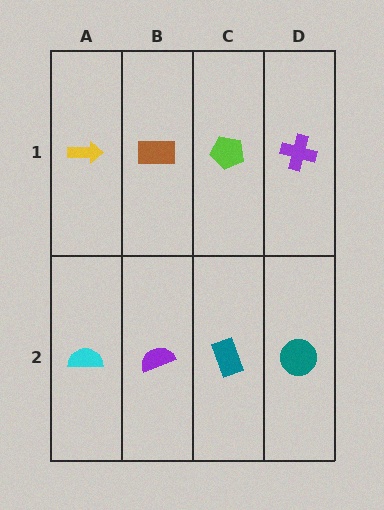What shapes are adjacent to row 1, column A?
A cyan semicircle (row 2, column A), a brown rectangle (row 1, column B).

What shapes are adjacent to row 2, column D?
A purple cross (row 1, column D), a teal rectangle (row 2, column C).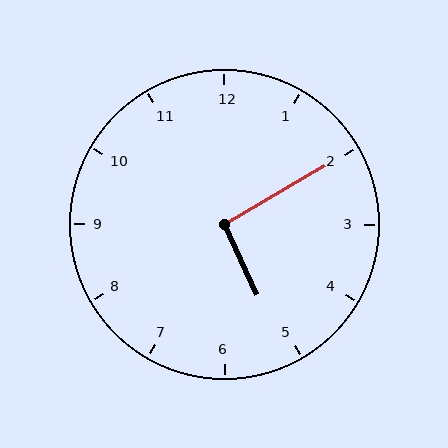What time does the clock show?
5:10.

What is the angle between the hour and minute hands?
Approximately 95 degrees.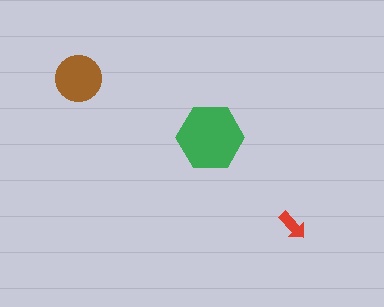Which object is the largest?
The green hexagon.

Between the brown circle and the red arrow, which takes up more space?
The brown circle.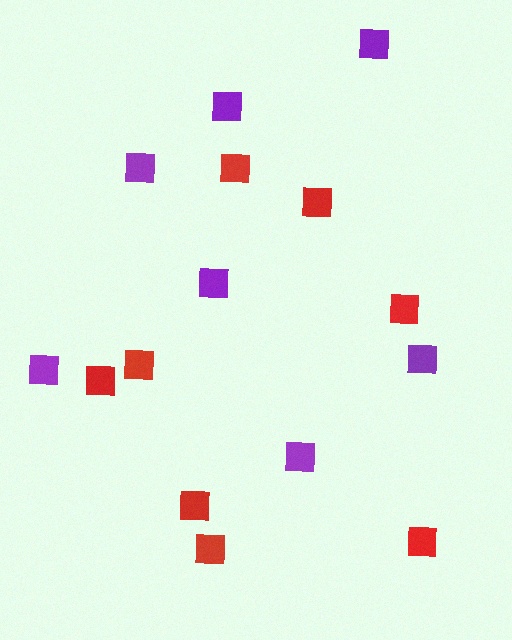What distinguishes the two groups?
There are 2 groups: one group of red squares (8) and one group of purple squares (7).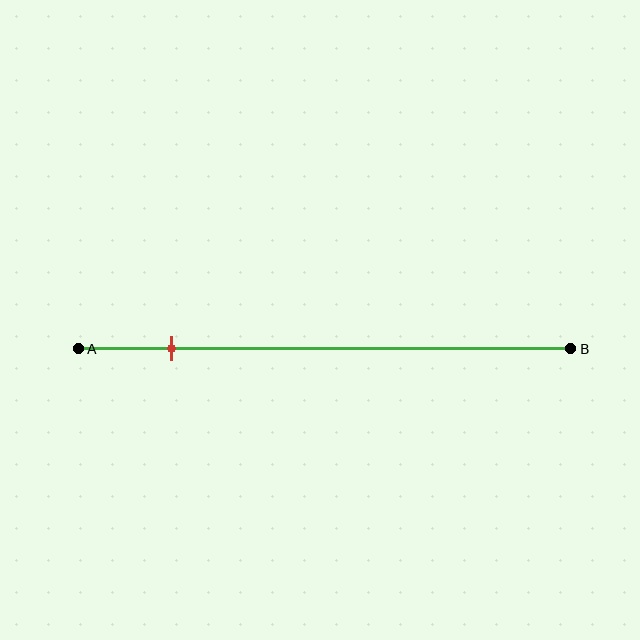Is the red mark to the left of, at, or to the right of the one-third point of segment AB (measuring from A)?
The red mark is to the left of the one-third point of segment AB.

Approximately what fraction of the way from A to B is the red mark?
The red mark is approximately 20% of the way from A to B.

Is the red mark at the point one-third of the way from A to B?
No, the mark is at about 20% from A, not at the 33% one-third point.